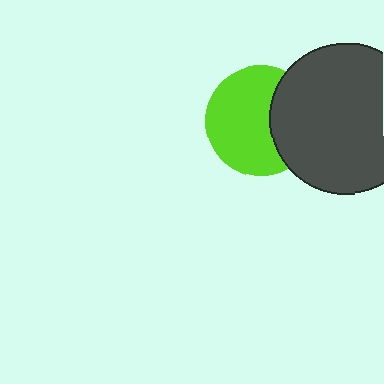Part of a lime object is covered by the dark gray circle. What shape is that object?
It is a circle.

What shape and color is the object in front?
The object in front is a dark gray circle.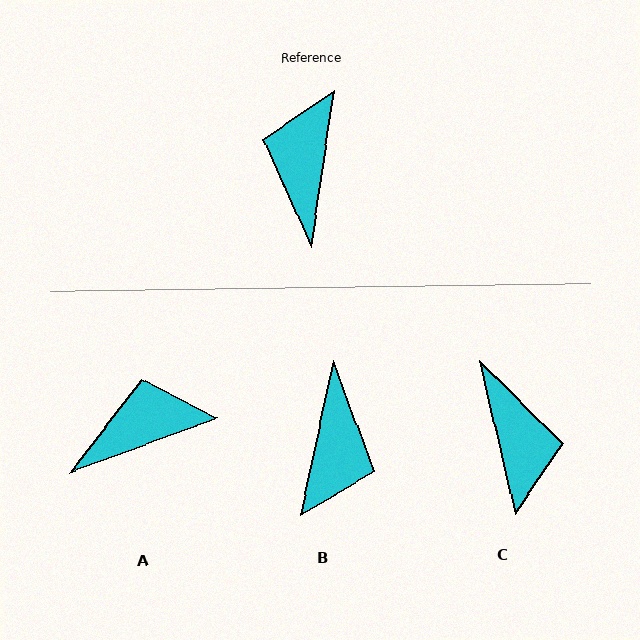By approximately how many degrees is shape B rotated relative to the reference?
Approximately 176 degrees counter-clockwise.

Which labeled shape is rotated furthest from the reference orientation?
B, about 176 degrees away.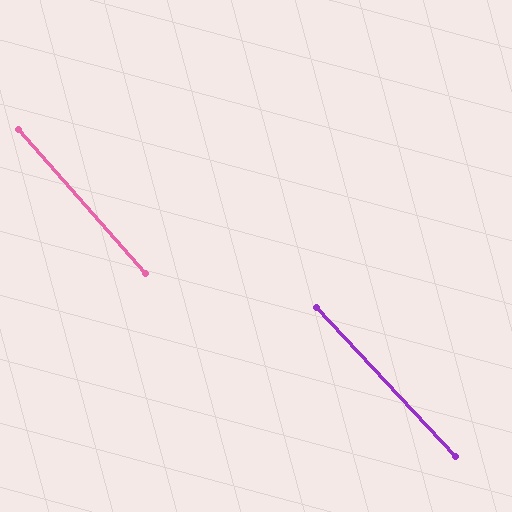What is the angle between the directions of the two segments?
Approximately 2 degrees.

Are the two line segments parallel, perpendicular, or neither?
Parallel — their directions differ by only 1.7°.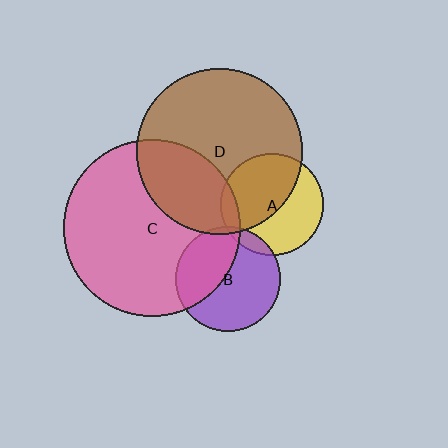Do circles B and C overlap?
Yes.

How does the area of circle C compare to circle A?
Approximately 3.0 times.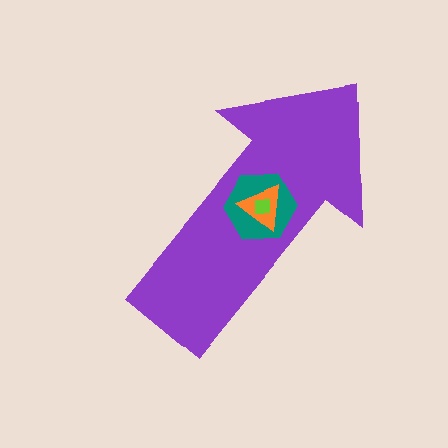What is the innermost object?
The lime square.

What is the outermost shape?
The purple arrow.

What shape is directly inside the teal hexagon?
The orange triangle.